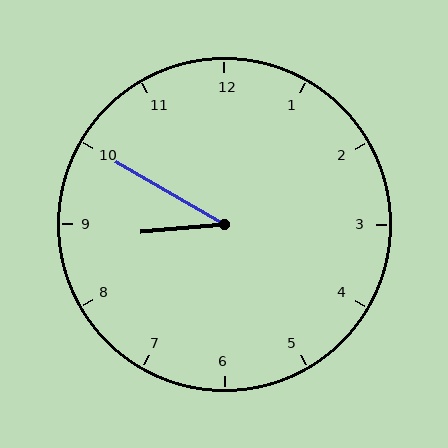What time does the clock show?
8:50.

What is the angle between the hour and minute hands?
Approximately 35 degrees.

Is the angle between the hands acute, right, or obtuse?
It is acute.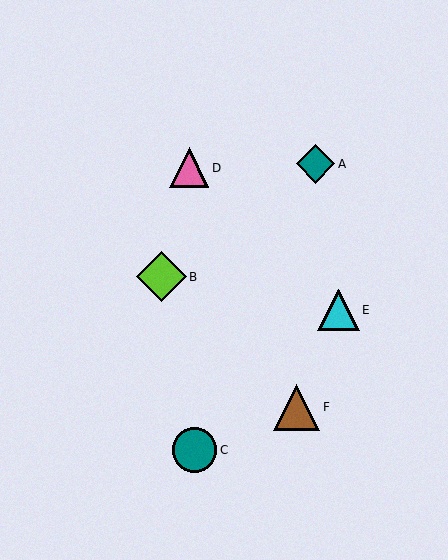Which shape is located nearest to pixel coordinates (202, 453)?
The teal circle (labeled C) at (195, 450) is nearest to that location.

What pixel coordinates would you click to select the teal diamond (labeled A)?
Click at (316, 164) to select the teal diamond A.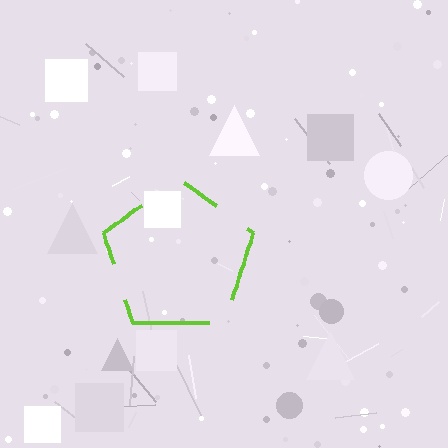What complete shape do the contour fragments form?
The contour fragments form a pentagon.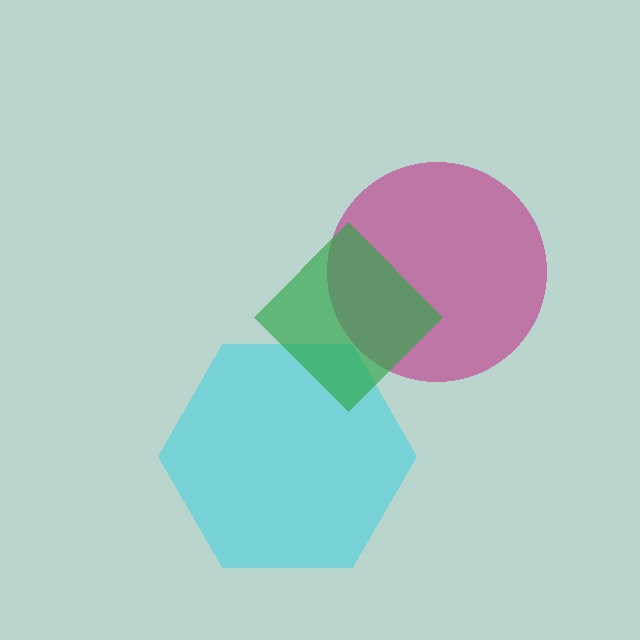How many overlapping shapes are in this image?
There are 3 overlapping shapes in the image.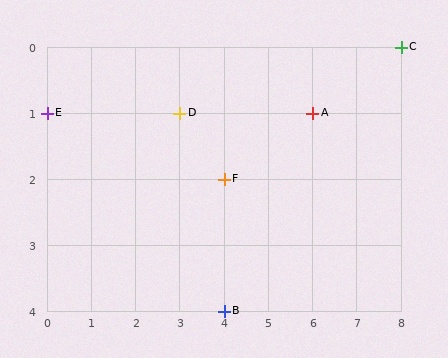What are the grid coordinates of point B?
Point B is at grid coordinates (4, 4).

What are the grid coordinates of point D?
Point D is at grid coordinates (3, 1).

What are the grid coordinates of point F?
Point F is at grid coordinates (4, 2).